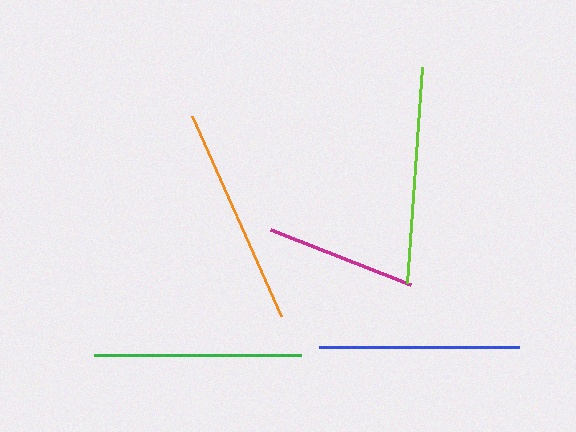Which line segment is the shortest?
The magenta line is the shortest at approximately 150 pixels.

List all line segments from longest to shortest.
From longest to shortest: orange, lime, green, blue, magenta.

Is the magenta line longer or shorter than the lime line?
The lime line is longer than the magenta line.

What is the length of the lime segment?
The lime segment is approximately 216 pixels long.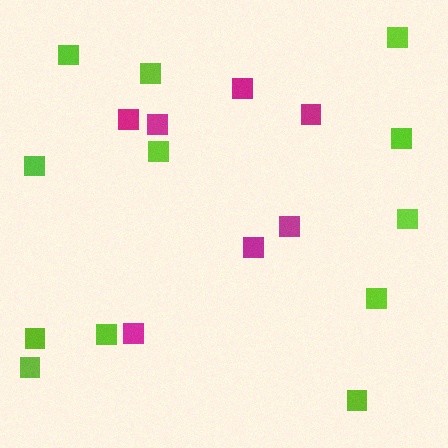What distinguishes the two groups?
There are 2 groups: one group of magenta squares (7) and one group of lime squares (12).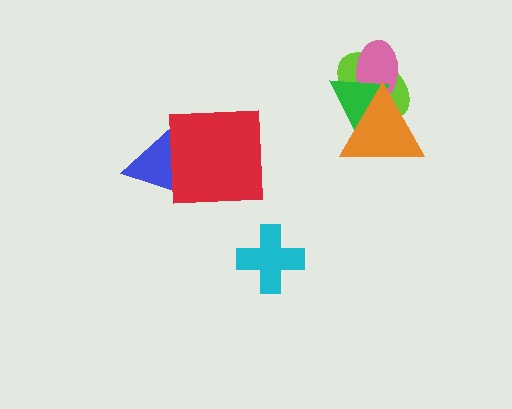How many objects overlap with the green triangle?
3 objects overlap with the green triangle.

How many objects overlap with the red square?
1 object overlaps with the red square.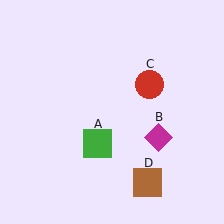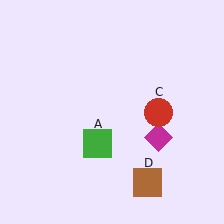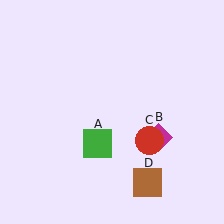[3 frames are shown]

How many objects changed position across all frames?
1 object changed position: red circle (object C).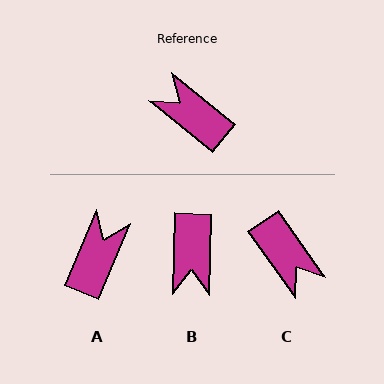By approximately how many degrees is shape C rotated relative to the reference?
Approximately 164 degrees counter-clockwise.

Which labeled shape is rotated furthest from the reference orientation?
C, about 164 degrees away.